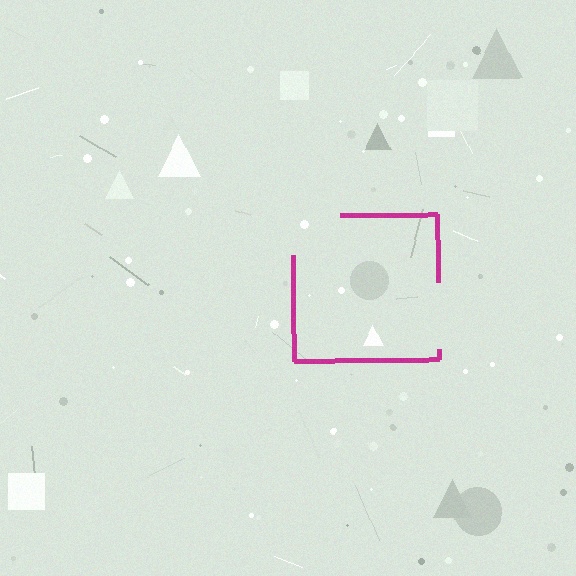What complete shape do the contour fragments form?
The contour fragments form a square.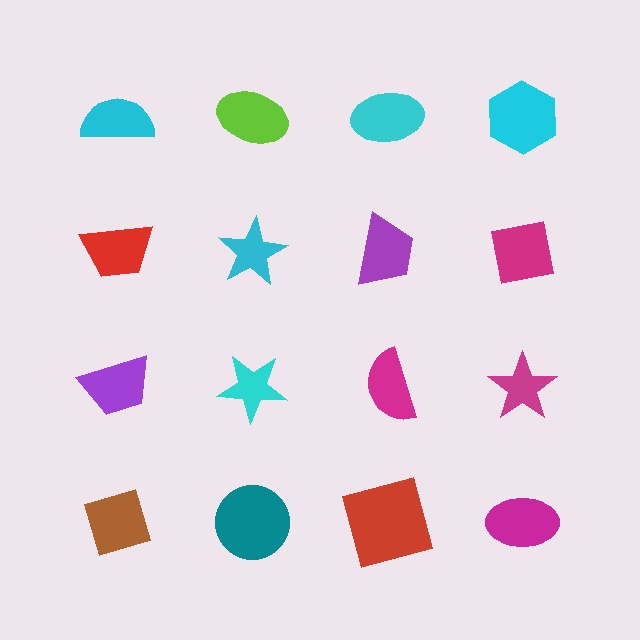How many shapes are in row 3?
4 shapes.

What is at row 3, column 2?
A cyan star.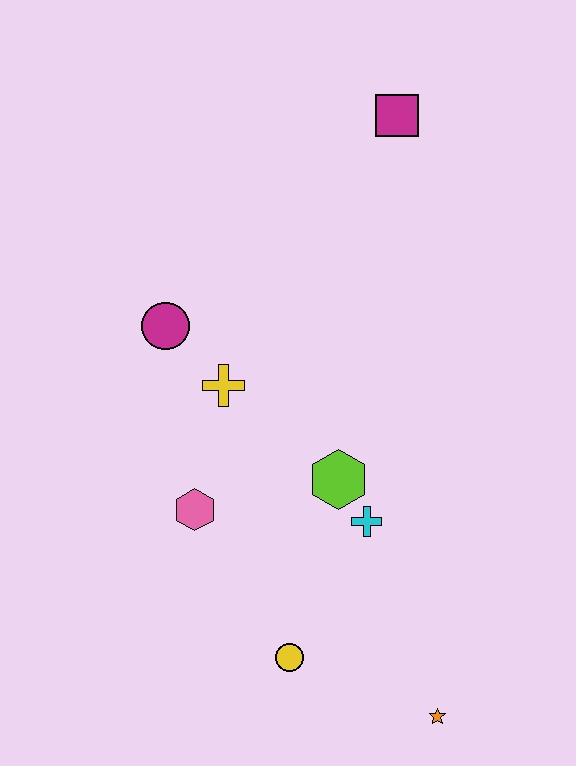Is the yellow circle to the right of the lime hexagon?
No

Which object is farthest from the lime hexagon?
The magenta square is farthest from the lime hexagon.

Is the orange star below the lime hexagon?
Yes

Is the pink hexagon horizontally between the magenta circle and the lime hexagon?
Yes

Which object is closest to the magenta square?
The magenta circle is closest to the magenta square.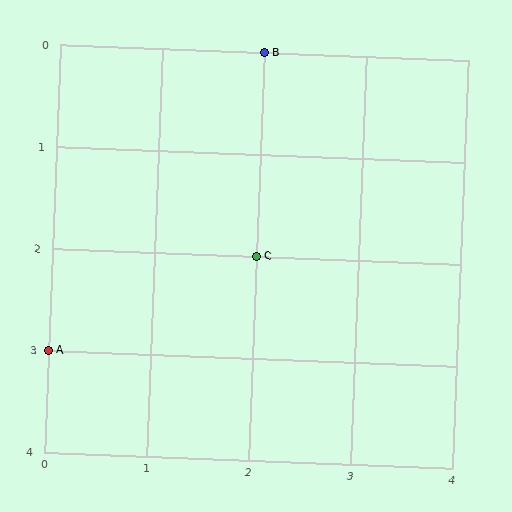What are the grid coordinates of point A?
Point A is at grid coordinates (0, 3).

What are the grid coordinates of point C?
Point C is at grid coordinates (2, 2).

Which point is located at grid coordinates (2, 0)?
Point B is at (2, 0).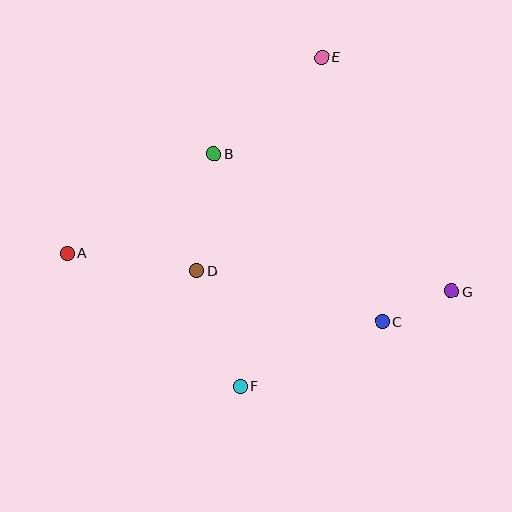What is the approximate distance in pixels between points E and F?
The distance between E and F is approximately 339 pixels.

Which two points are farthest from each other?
Points A and G are farthest from each other.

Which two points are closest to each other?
Points C and G are closest to each other.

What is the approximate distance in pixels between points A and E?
The distance between A and E is approximately 321 pixels.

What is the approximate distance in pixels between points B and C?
The distance between B and C is approximately 238 pixels.